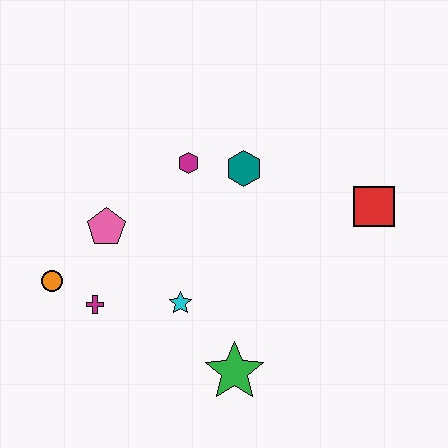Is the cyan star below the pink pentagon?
Yes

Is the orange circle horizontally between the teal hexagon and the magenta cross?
No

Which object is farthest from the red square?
The orange circle is farthest from the red square.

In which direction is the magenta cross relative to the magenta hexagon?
The magenta cross is below the magenta hexagon.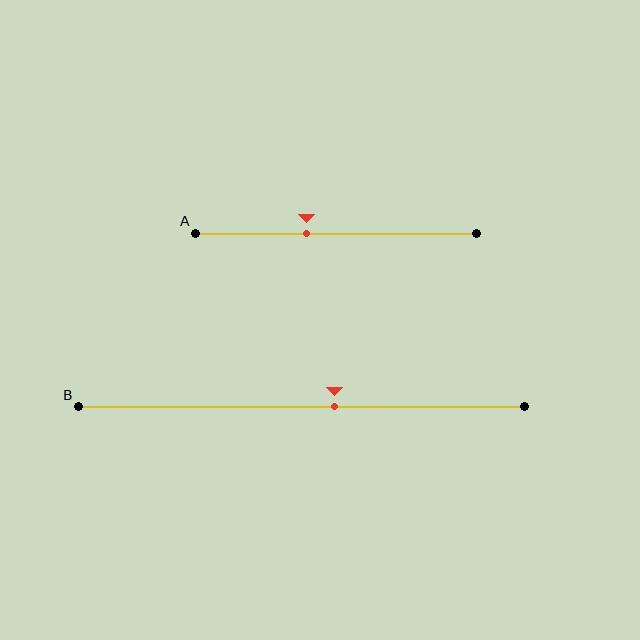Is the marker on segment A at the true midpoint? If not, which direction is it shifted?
No, the marker on segment A is shifted to the left by about 10% of the segment length.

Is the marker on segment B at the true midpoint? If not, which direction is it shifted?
No, the marker on segment B is shifted to the right by about 8% of the segment length.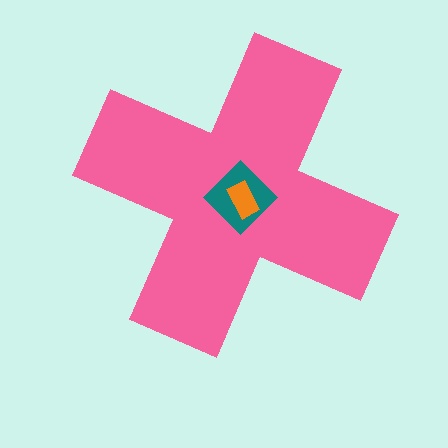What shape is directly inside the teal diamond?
The orange rectangle.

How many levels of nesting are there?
3.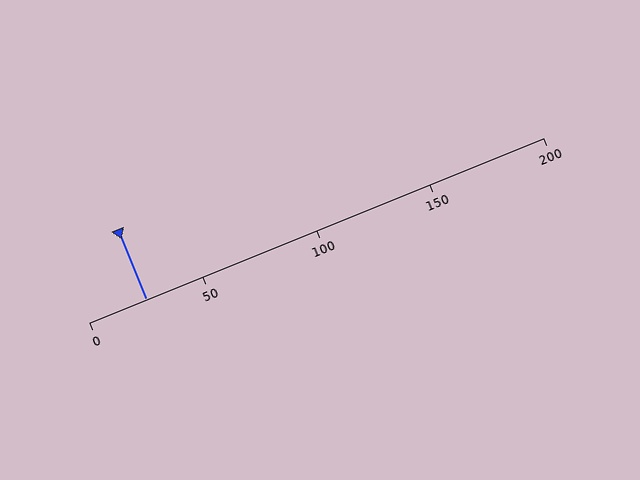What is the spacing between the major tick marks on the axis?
The major ticks are spaced 50 apart.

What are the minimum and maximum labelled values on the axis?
The axis runs from 0 to 200.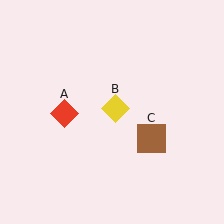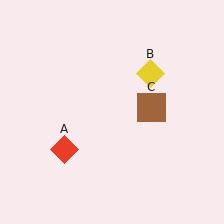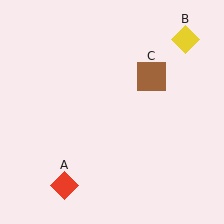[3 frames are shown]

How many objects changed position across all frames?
3 objects changed position: red diamond (object A), yellow diamond (object B), brown square (object C).